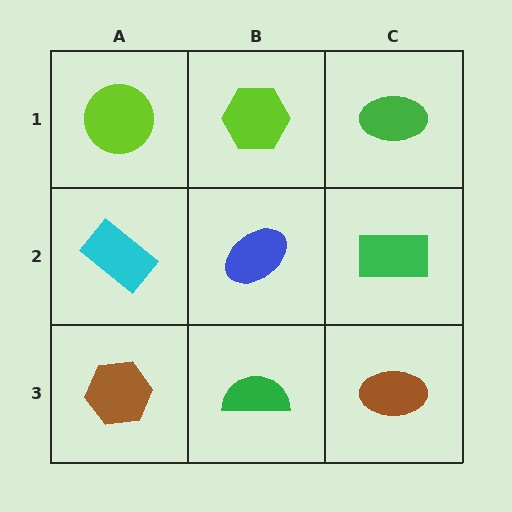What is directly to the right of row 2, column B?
A green rectangle.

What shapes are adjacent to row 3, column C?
A green rectangle (row 2, column C), a green semicircle (row 3, column B).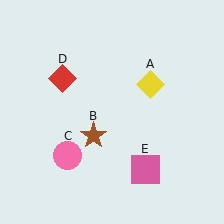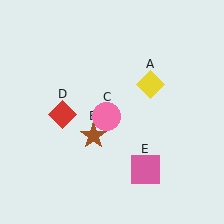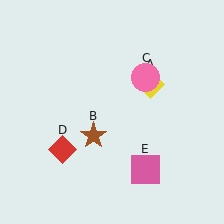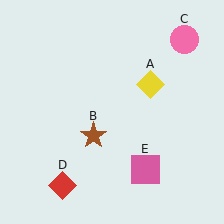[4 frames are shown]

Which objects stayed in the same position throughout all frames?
Yellow diamond (object A) and brown star (object B) and pink square (object E) remained stationary.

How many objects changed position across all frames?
2 objects changed position: pink circle (object C), red diamond (object D).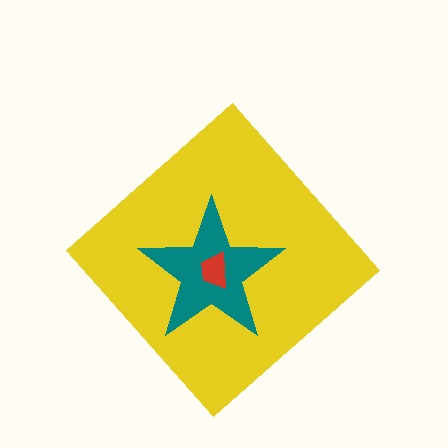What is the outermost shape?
The yellow diamond.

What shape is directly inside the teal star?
The red trapezoid.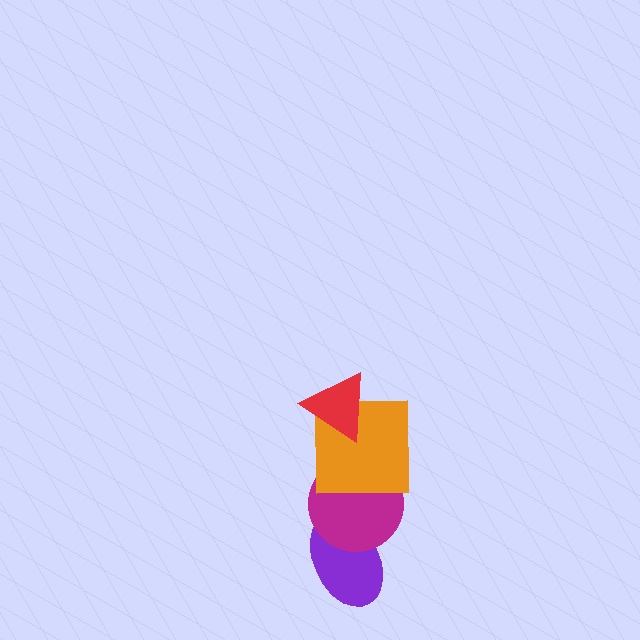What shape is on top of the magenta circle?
The orange square is on top of the magenta circle.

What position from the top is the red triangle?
The red triangle is 1st from the top.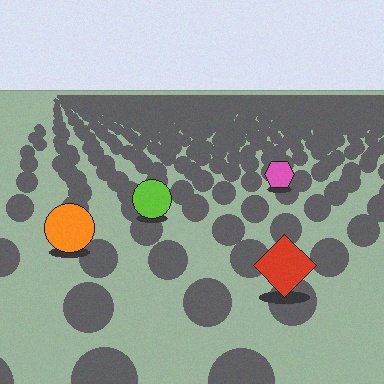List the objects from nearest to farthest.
From nearest to farthest: the red diamond, the orange circle, the lime circle, the pink hexagon.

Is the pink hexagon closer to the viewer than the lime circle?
No. The lime circle is closer — you can tell from the texture gradient: the ground texture is coarser near it.